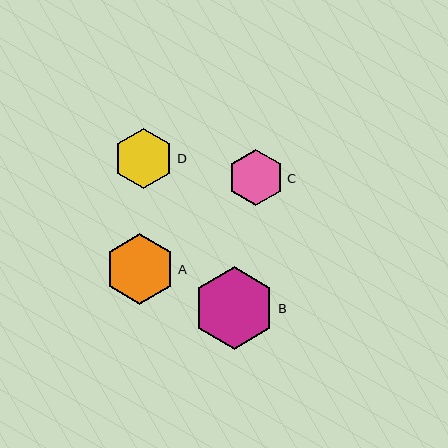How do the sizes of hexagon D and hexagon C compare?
Hexagon D and hexagon C are approximately the same size.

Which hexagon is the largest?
Hexagon B is the largest with a size of approximately 83 pixels.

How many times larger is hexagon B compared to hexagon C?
Hexagon B is approximately 1.5 times the size of hexagon C.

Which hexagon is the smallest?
Hexagon C is the smallest with a size of approximately 56 pixels.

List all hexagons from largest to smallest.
From largest to smallest: B, A, D, C.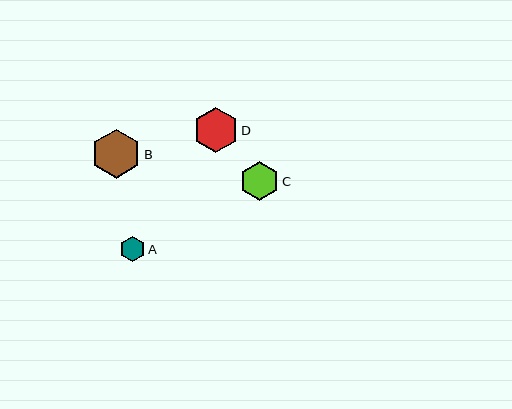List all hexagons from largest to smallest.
From largest to smallest: B, D, C, A.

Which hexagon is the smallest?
Hexagon A is the smallest with a size of approximately 25 pixels.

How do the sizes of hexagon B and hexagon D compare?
Hexagon B and hexagon D are approximately the same size.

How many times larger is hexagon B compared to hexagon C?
Hexagon B is approximately 1.2 times the size of hexagon C.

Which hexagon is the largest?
Hexagon B is the largest with a size of approximately 49 pixels.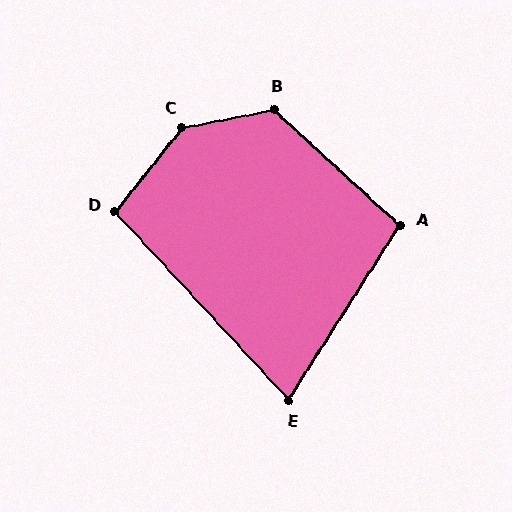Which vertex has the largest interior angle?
C, at approximately 140 degrees.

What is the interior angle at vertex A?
Approximately 100 degrees (obtuse).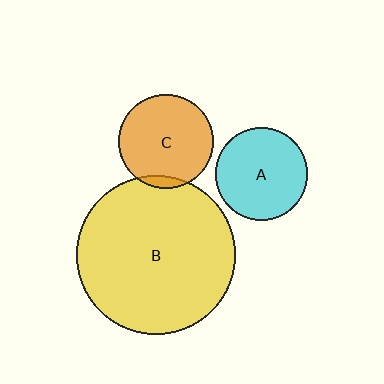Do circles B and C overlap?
Yes.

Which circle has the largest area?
Circle B (yellow).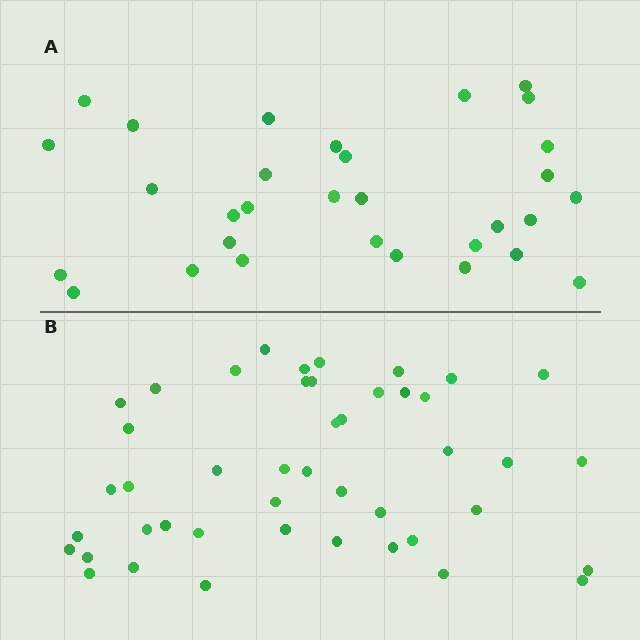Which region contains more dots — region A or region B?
Region B (the bottom region) has more dots.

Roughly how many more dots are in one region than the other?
Region B has approximately 15 more dots than region A.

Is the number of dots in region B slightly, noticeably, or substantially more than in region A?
Region B has substantially more. The ratio is roughly 1.5 to 1.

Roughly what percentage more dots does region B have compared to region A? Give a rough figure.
About 45% more.